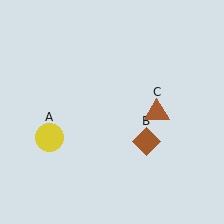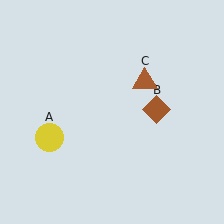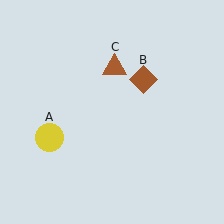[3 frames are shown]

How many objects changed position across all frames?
2 objects changed position: brown diamond (object B), brown triangle (object C).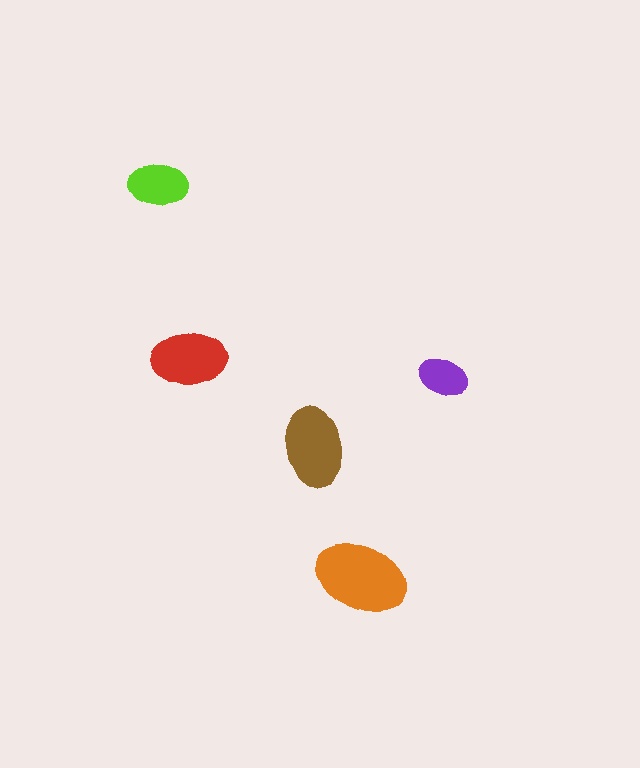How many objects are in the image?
There are 5 objects in the image.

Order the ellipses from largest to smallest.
the orange one, the brown one, the red one, the lime one, the purple one.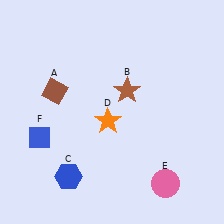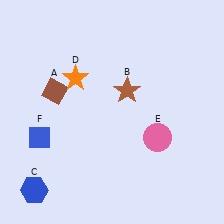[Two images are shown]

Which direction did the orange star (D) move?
The orange star (D) moved up.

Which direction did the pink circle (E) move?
The pink circle (E) moved up.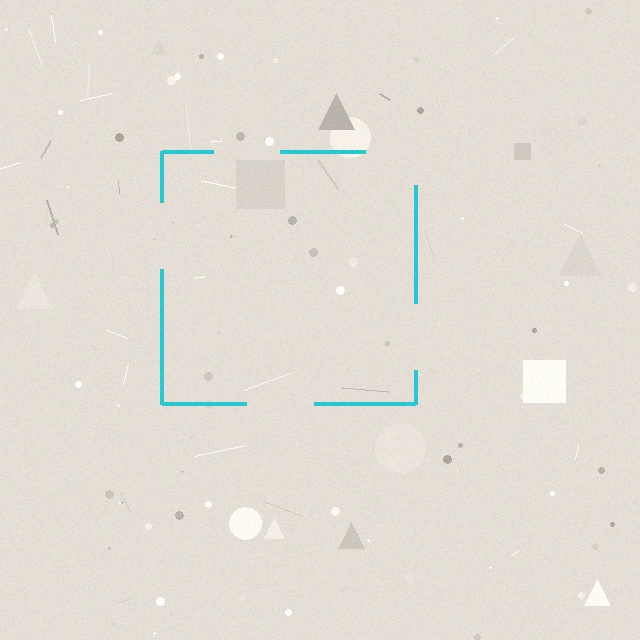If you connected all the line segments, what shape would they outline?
They would outline a square.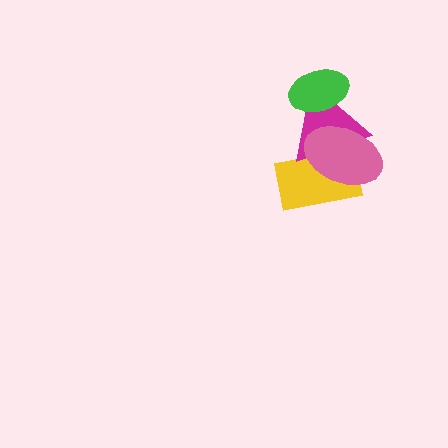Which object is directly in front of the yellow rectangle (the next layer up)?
The magenta triangle is directly in front of the yellow rectangle.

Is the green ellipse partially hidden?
No, no other shape covers it.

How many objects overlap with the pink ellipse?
2 objects overlap with the pink ellipse.